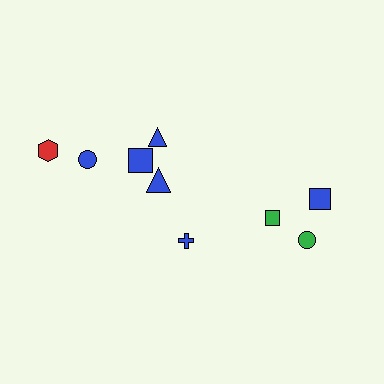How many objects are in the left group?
There are 6 objects.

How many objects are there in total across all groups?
There are 9 objects.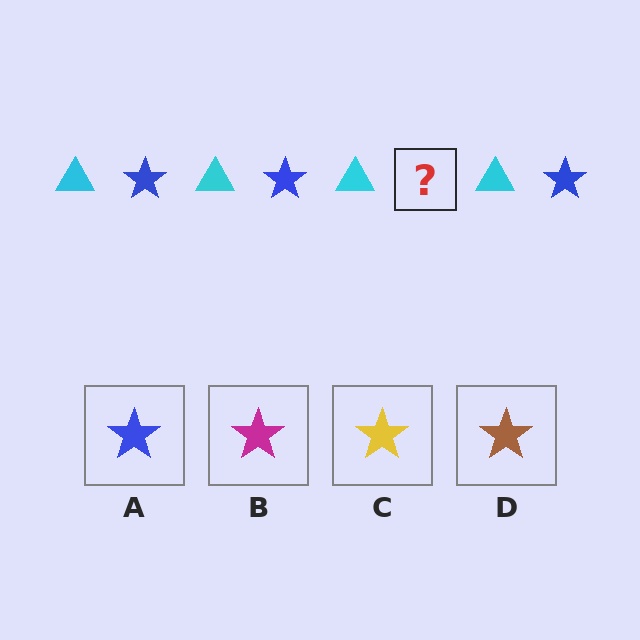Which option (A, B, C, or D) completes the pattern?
A.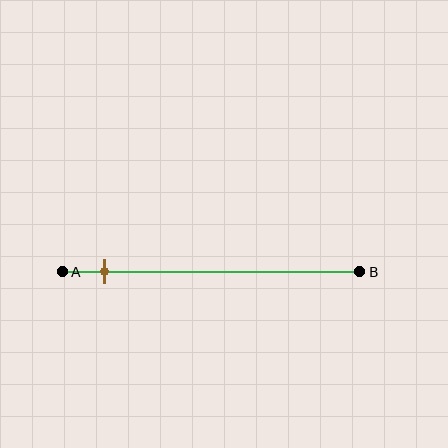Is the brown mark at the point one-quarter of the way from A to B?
No, the mark is at about 15% from A, not at the 25% one-quarter point.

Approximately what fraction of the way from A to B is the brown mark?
The brown mark is approximately 15% of the way from A to B.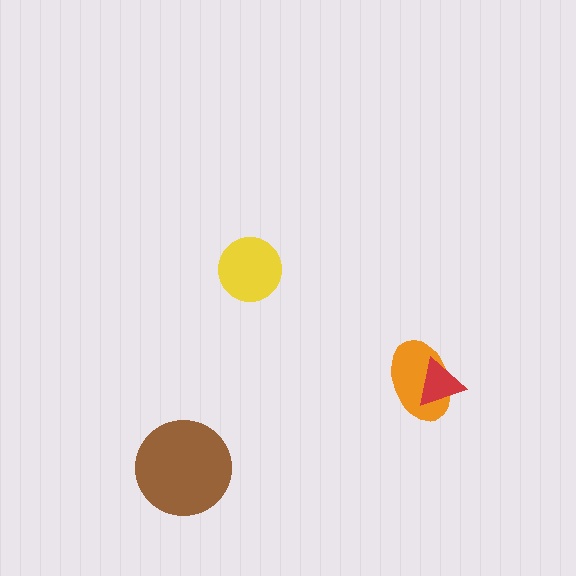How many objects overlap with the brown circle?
0 objects overlap with the brown circle.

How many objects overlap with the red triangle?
1 object overlaps with the red triangle.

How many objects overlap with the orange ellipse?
1 object overlaps with the orange ellipse.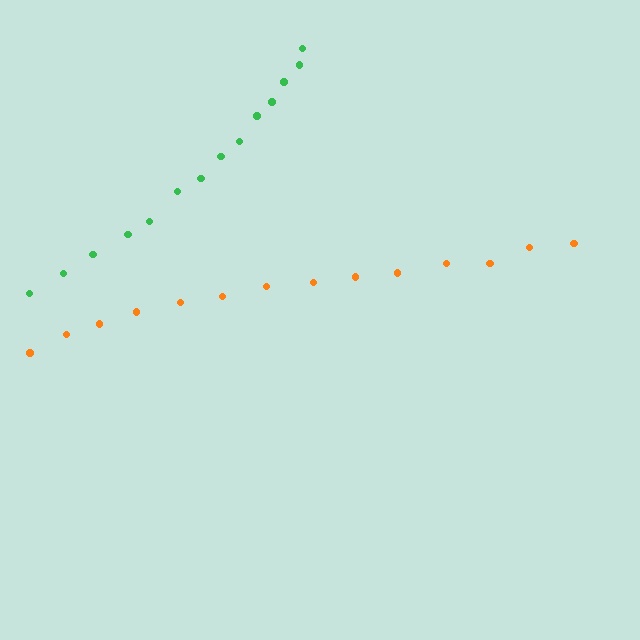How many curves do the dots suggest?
There are 2 distinct paths.